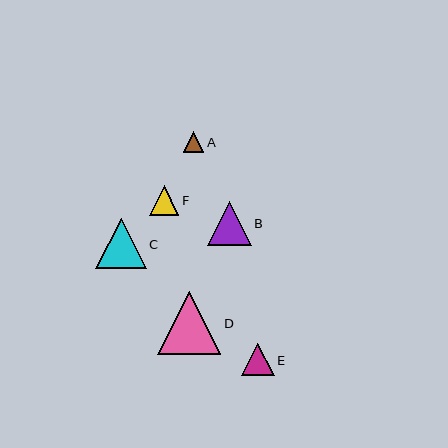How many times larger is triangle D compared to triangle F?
Triangle D is approximately 2.2 times the size of triangle F.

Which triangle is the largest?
Triangle D is the largest with a size of approximately 64 pixels.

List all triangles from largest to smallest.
From largest to smallest: D, C, B, E, F, A.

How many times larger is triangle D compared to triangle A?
Triangle D is approximately 3.1 times the size of triangle A.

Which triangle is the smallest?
Triangle A is the smallest with a size of approximately 20 pixels.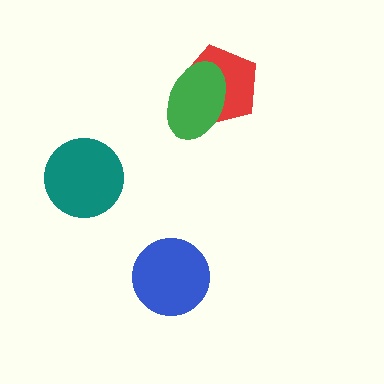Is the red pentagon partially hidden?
Yes, it is partially covered by another shape.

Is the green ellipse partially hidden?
No, no other shape covers it.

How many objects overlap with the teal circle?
0 objects overlap with the teal circle.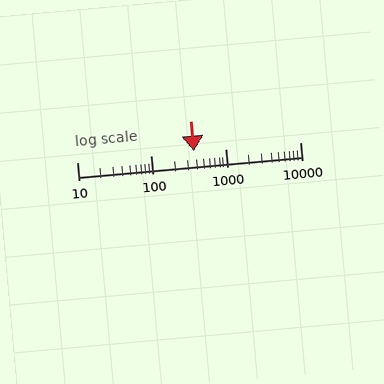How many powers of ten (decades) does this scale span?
The scale spans 3 decades, from 10 to 10000.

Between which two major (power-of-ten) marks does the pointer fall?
The pointer is between 100 and 1000.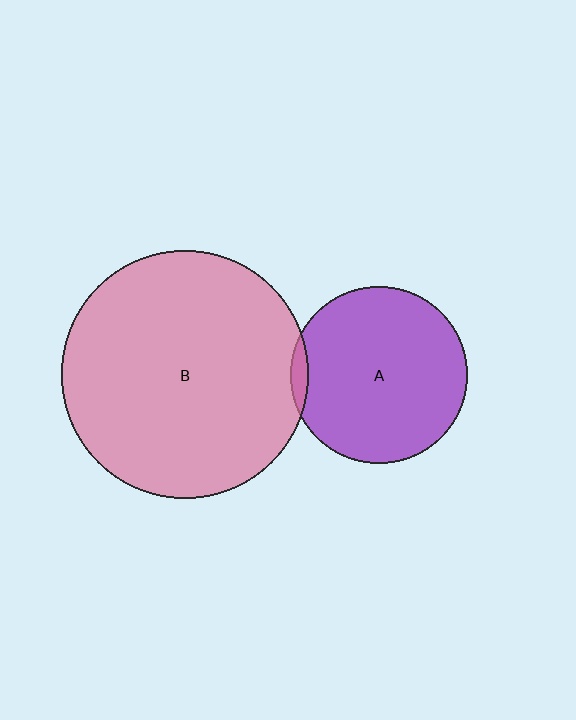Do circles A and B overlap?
Yes.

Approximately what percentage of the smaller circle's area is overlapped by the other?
Approximately 5%.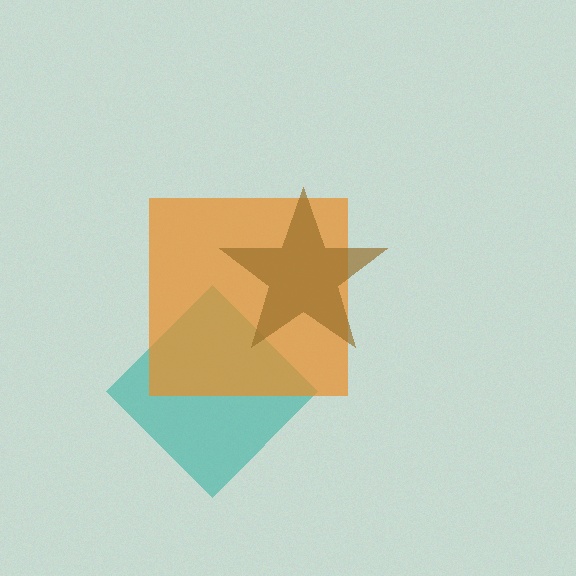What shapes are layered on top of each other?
The layered shapes are: a teal diamond, an orange square, a brown star.